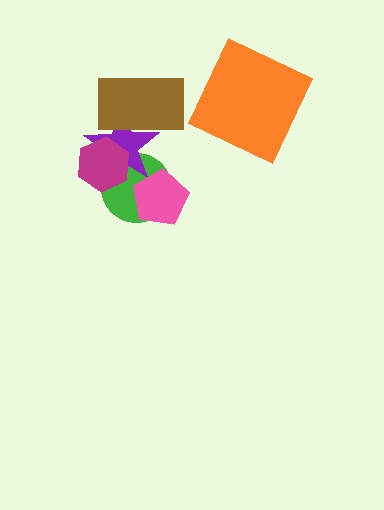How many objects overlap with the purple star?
3 objects overlap with the purple star.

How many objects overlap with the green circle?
3 objects overlap with the green circle.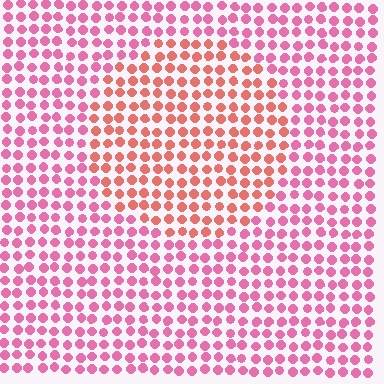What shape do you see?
I see a circle.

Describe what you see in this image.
The image is filled with small pink elements in a uniform arrangement. A circle-shaped region is visible where the elements are tinted to a slightly different hue, forming a subtle color boundary.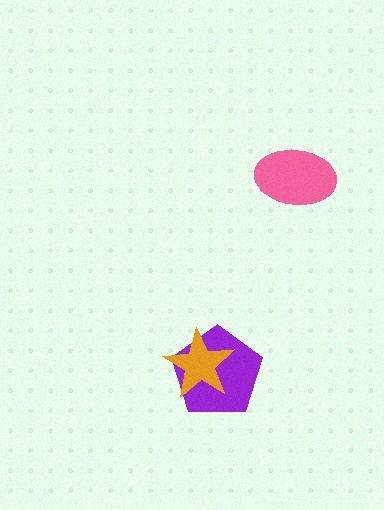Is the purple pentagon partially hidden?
Yes, it is partially covered by another shape.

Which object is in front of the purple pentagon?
The orange star is in front of the purple pentagon.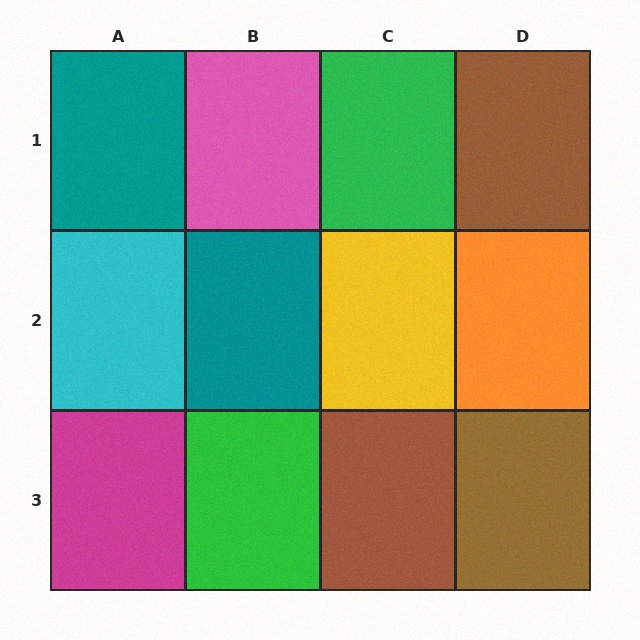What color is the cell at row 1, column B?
Pink.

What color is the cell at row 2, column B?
Teal.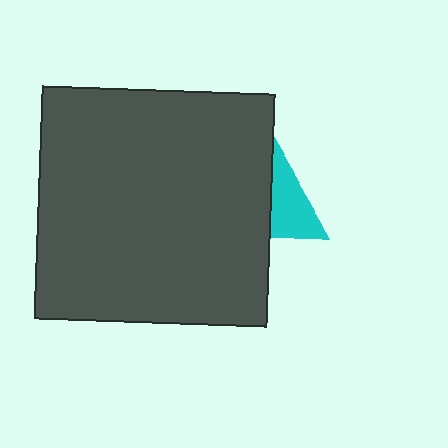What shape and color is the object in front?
The object in front is a dark gray square.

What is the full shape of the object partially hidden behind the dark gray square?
The partially hidden object is a cyan triangle.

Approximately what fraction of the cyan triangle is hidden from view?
Roughly 50% of the cyan triangle is hidden behind the dark gray square.